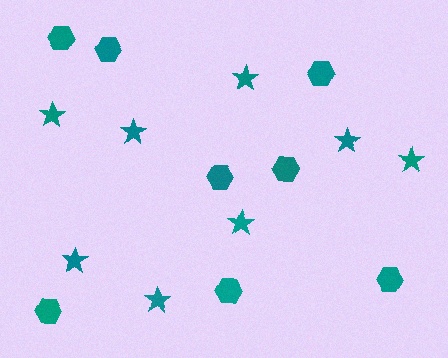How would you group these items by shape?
There are 2 groups: one group of stars (8) and one group of hexagons (8).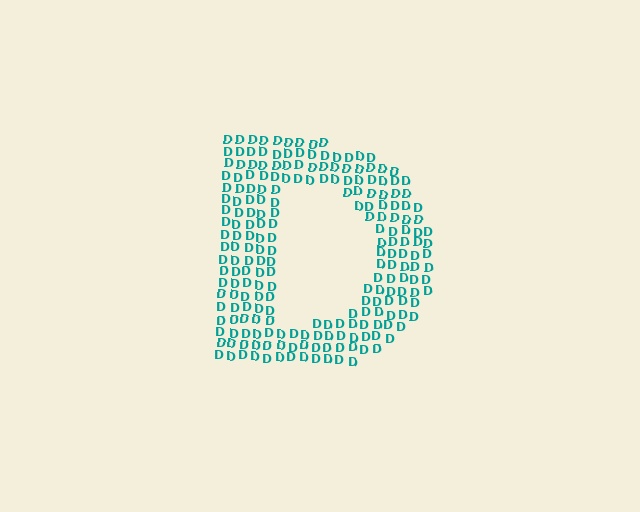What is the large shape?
The large shape is the letter D.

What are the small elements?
The small elements are letter D's.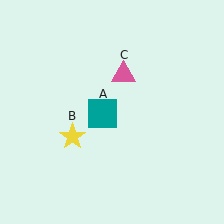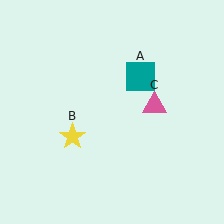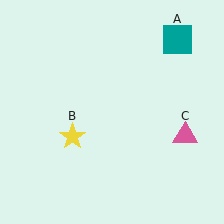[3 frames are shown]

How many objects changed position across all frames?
2 objects changed position: teal square (object A), pink triangle (object C).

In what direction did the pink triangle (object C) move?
The pink triangle (object C) moved down and to the right.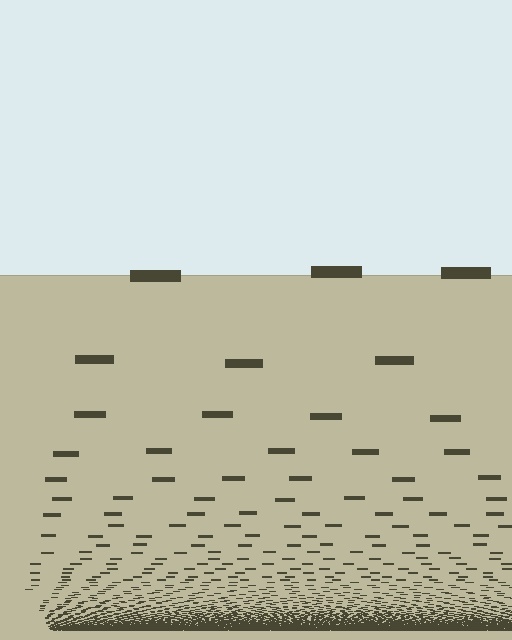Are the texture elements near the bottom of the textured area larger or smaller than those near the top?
Smaller. The gradient is inverted — elements near the bottom are smaller and denser.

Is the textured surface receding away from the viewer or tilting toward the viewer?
The surface appears to tilt toward the viewer. Texture elements get larger and sparser toward the top.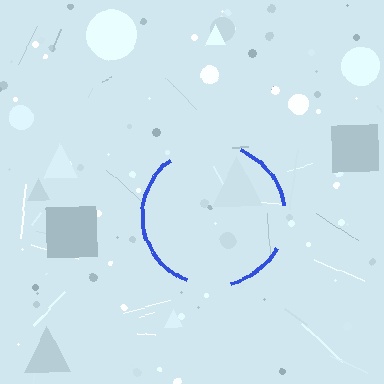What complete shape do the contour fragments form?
The contour fragments form a circle.